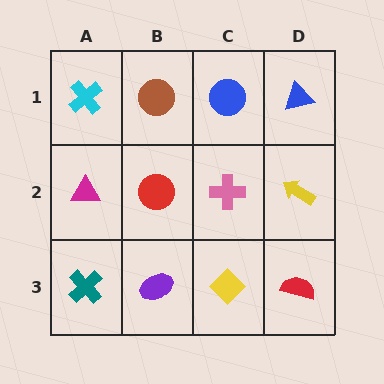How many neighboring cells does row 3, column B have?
3.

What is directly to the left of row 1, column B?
A cyan cross.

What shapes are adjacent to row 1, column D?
A yellow arrow (row 2, column D), a blue circle (row 1, column C).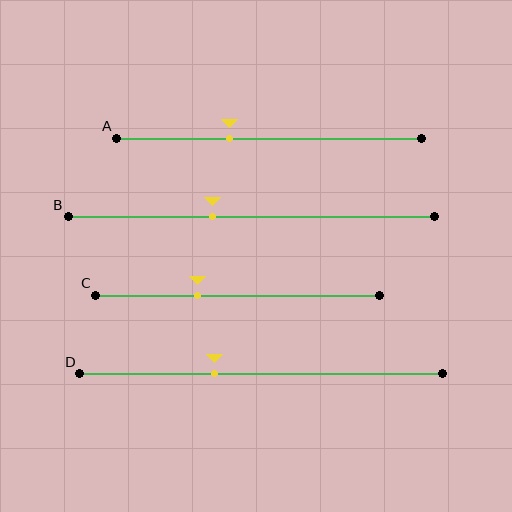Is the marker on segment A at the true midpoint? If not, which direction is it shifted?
No, the marker on segment A is shifted to the left by about 13% of the segment length.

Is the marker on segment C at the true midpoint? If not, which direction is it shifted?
No, the marker on segment C is shifted to the left by about 14% of the segment length.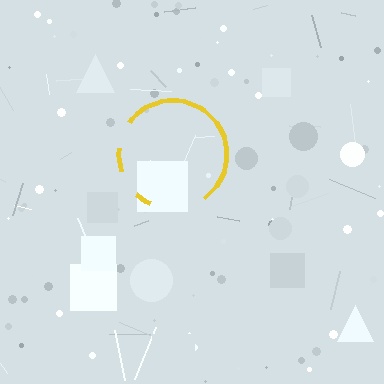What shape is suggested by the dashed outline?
The dashed outline suggests a circle.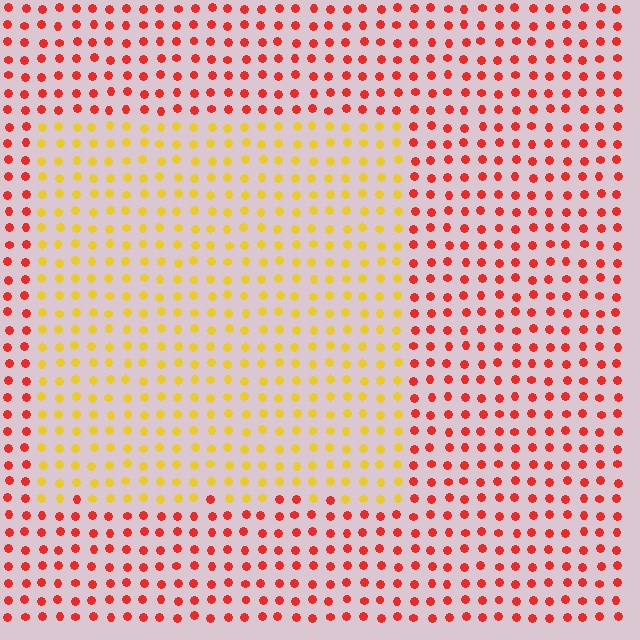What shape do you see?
I see a rectangle.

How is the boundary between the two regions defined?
The boundary is defined purely by a slight shift in hue (about 50 degrees). Spacing, size, and orientation are identical on both sides.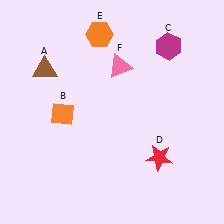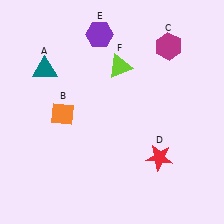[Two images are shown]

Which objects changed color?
A changed from brown to teal. E changed from orange to purple. F changed from pink to lime.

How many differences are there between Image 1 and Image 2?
There are 3 differences between the two images.